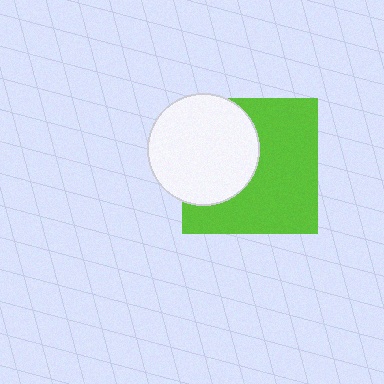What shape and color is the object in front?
The object in front is a white circle.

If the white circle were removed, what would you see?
You would see the complete lime square.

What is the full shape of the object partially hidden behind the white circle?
The partially hidden object is a lime square.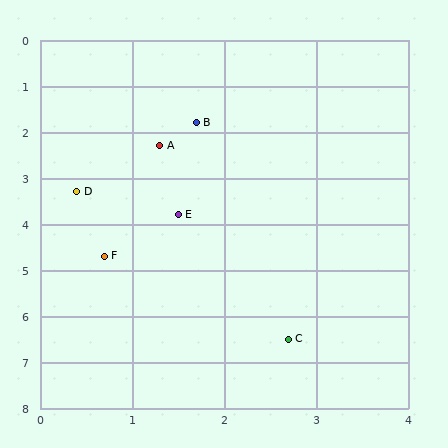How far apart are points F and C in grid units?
Points F and C are about 2.7 grid units apart.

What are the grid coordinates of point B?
Point B is at approximately (1.7, 1.8).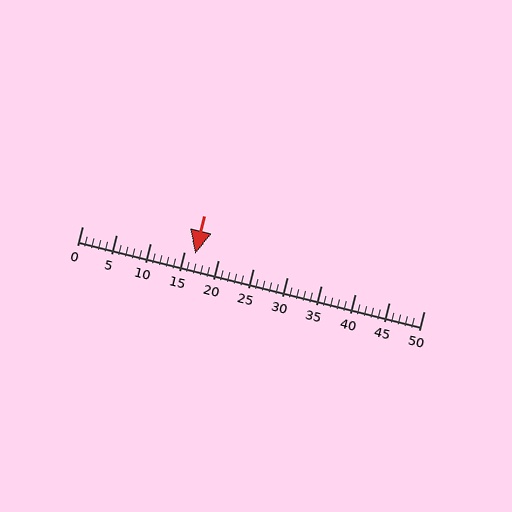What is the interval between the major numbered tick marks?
The major tick marks are spaced 5 units apart.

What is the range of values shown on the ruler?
The ruler shows values from 0 to 50.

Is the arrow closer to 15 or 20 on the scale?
The arrow is closer to 15.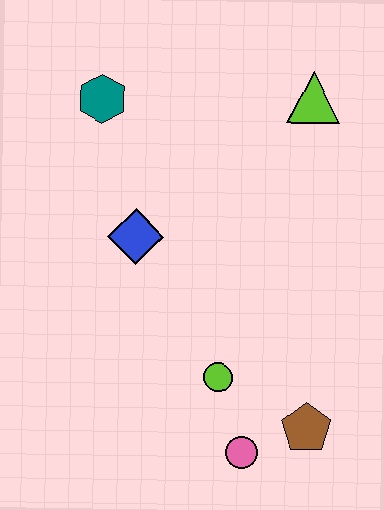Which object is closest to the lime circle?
The pink circle is closest to the lime circle.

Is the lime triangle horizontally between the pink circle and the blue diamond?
No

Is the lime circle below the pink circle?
No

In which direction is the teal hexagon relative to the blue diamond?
The teal hexagon is above the blue diamond.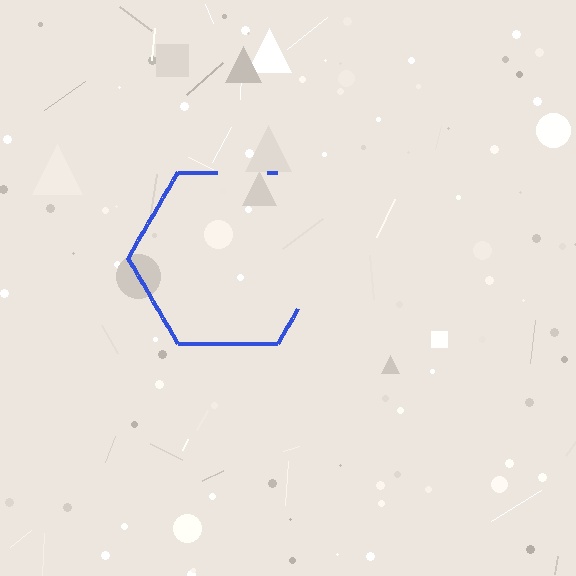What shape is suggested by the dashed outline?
The dashed outline suggests a hexagon.